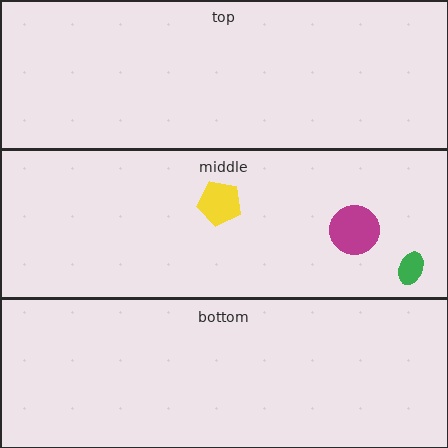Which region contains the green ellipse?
The middle region.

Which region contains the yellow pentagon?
The middle region.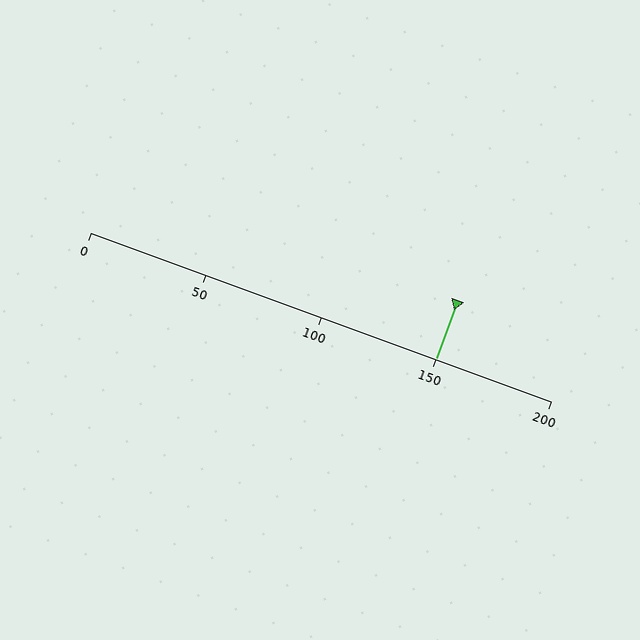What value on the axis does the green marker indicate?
The marker indicates approximately 150.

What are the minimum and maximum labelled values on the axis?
The axis runs from 0 to 200.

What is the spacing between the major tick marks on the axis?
The major ticks are spaced 50 apart.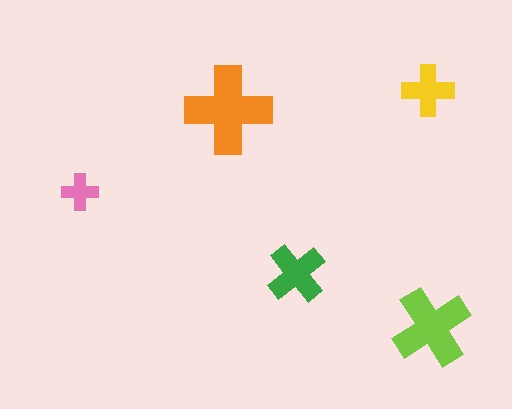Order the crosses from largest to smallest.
the orange one, the lime one, the green one, the yellow one, the pink one.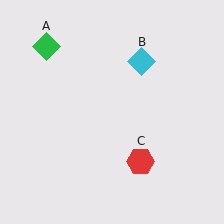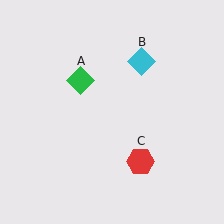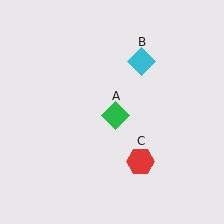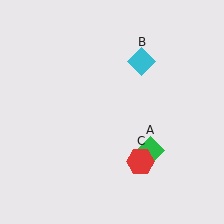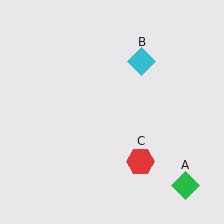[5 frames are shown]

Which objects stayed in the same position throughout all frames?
Cyan diamond (object B) and red hexagon (object C) remained stationary.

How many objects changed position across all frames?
1 object changed position: green diamond (object A).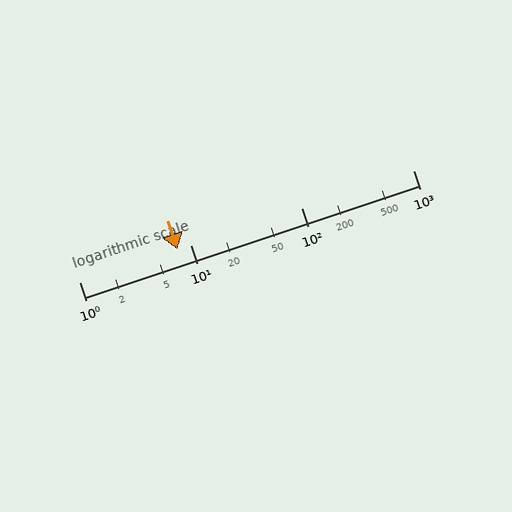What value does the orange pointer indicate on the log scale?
The pointer indicates approximately 7.6.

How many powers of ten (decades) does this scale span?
The scale spans 3 decades, from 1 to 1000.